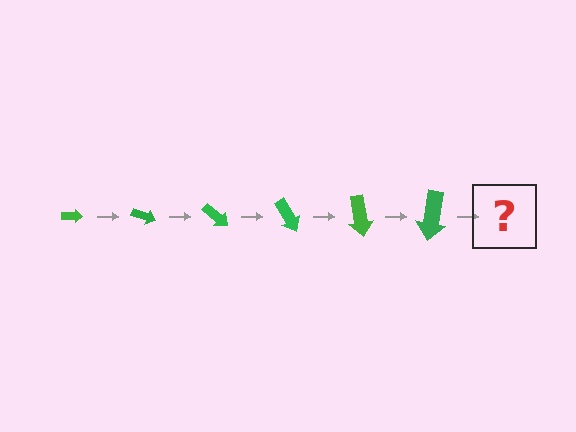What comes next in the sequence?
The next element should be an arrow, larger than the previous one and rotated 120 degrees from the start.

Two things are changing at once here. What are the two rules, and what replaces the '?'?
The two rules are that the arrow grows larger each step and it rotates 20 degrees each step. The '?' should be an arrow, larger than the previous one and rotated 120 degrees from the start.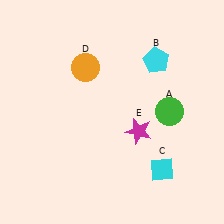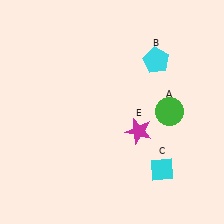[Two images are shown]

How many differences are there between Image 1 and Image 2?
There is 1 difference between the two images.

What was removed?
The orange circle (D) was removed in Image 2.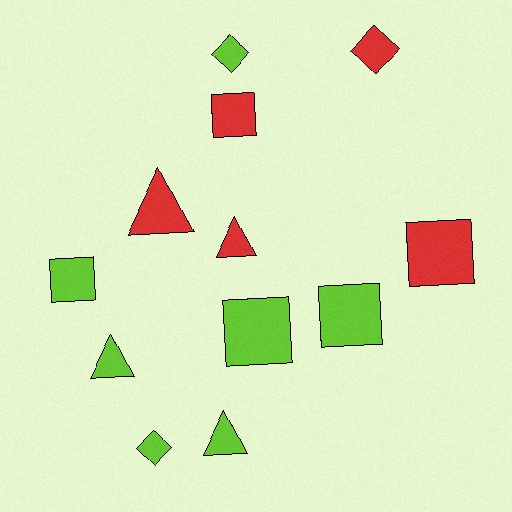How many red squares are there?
There are 2 red squares.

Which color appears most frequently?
Lime, with 7 objects.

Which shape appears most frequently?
Square, with 5 objects.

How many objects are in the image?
There are 12 objects.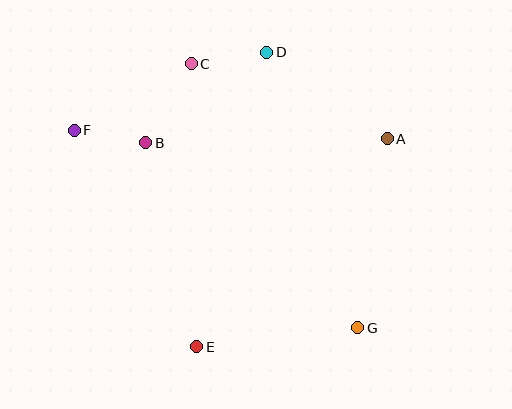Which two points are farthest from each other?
Points F and G are farthest from each other.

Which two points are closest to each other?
Points B and F are closest to each other.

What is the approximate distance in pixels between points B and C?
The distance between B and C is approximately 91 pixels.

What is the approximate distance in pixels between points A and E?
The distance between A and E is approximately 282 pixels.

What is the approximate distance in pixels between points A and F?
The distance between A and F is approximately 313 pixels.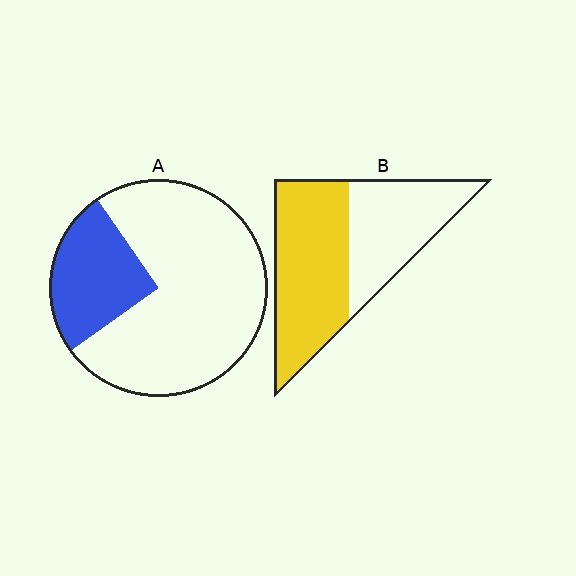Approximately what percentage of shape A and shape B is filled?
A is approximately 25% and B is approximately 55%.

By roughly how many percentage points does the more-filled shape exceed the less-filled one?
By roughly 30 percentage points (B over A).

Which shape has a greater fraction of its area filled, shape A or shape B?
Shape B.